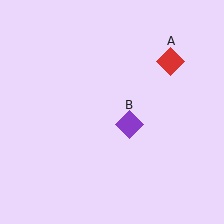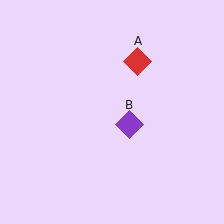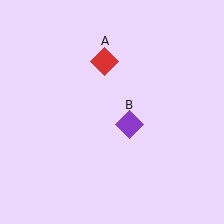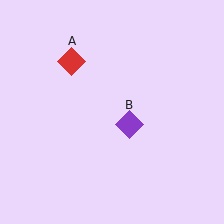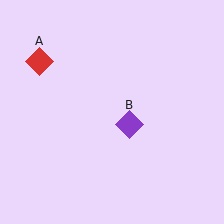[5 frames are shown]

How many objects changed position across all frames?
1 object changed position: red diamond (object A).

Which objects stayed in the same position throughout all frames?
Purple diamond (object B) remained stationary.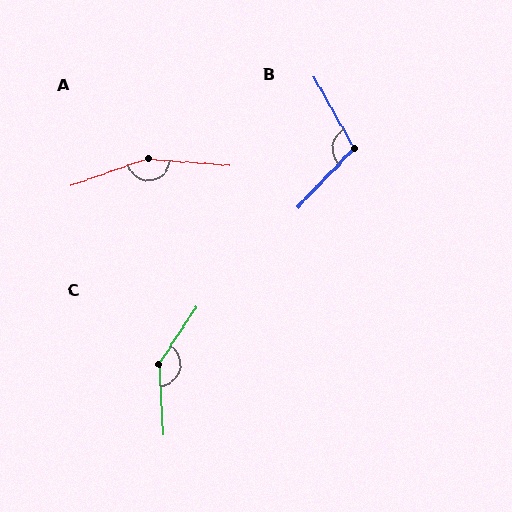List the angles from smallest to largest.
B (107°), C (143°), A (156°).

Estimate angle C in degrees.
Approximately 143 degrees.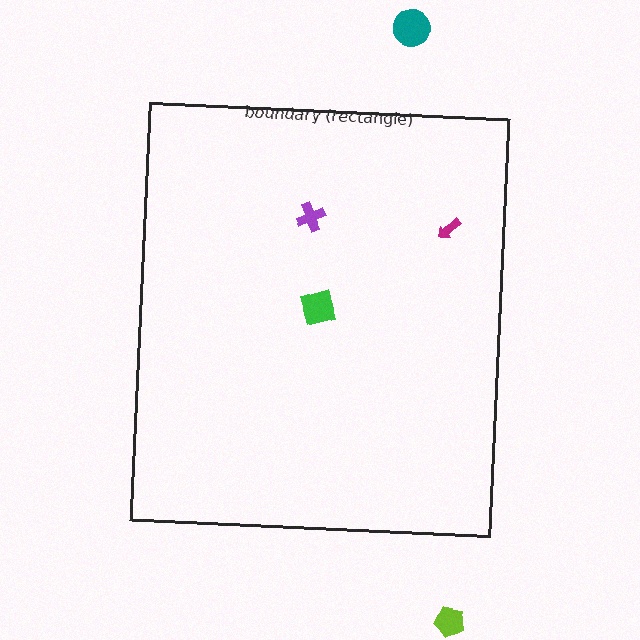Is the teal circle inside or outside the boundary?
Outside.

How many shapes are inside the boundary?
3 inside, 2 outside.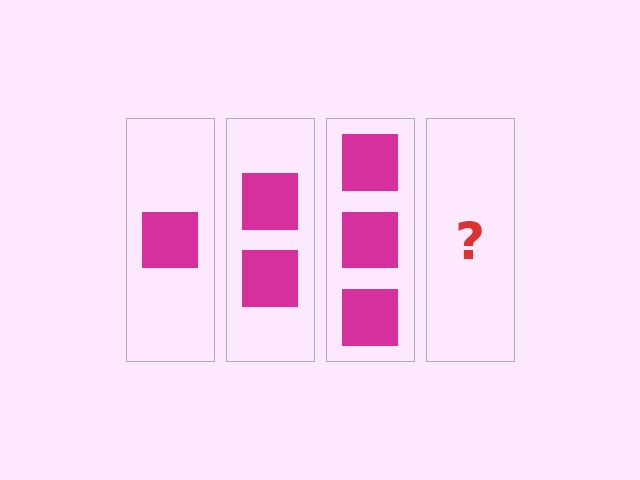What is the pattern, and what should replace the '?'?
The pattern is that each step adds one more square. The '?' should be 4 squares.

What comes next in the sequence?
The next element should be 4 squares.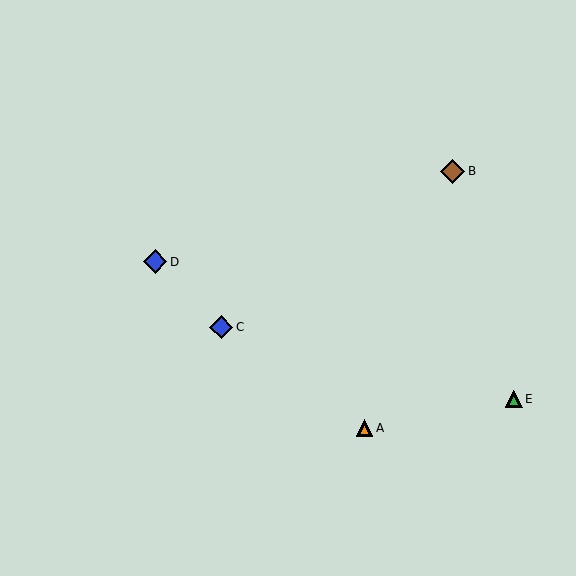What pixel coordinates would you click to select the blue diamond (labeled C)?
Click at (221, 327) to select the blue diamond C.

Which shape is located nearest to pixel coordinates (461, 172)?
The brown diamond (labeled B) at (453, 171) is nearest to that location.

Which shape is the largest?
The brown diamond (labeled B) is the largest.